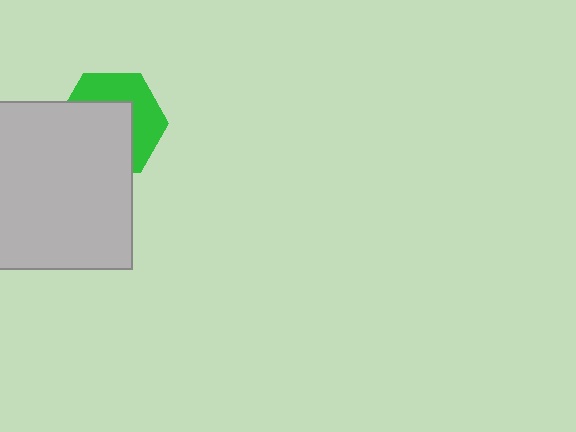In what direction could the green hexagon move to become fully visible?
The green hexagon could move toward the upper-right. That would shift it out from behind the light gray square entirely.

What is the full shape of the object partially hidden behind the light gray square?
The partially hidden object is a green hexagon.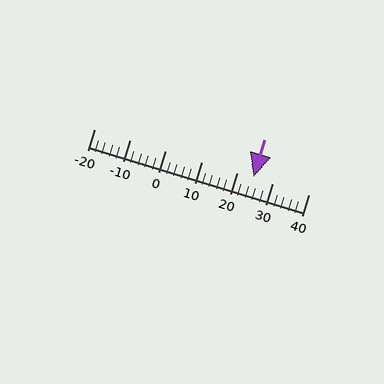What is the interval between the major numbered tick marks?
The major tick marks are spaced 10 units apart.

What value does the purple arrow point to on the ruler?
The purple arrow points to approximately 24.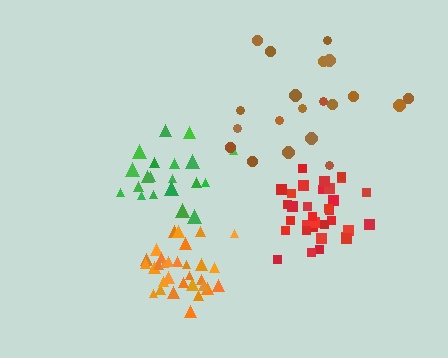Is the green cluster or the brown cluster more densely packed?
Green.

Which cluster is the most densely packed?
Orange.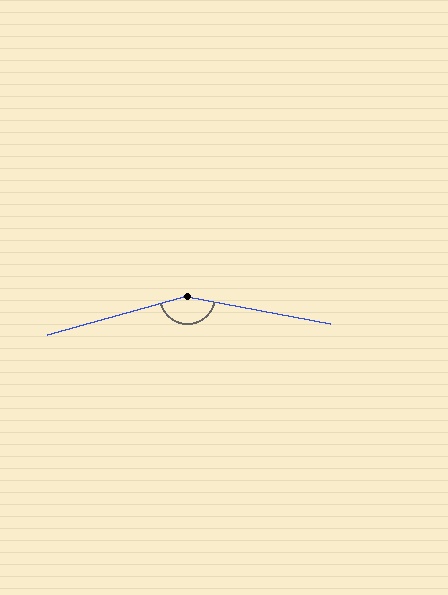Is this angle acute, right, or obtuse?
It is obtuse.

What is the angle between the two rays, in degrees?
Approximately 154 degrees.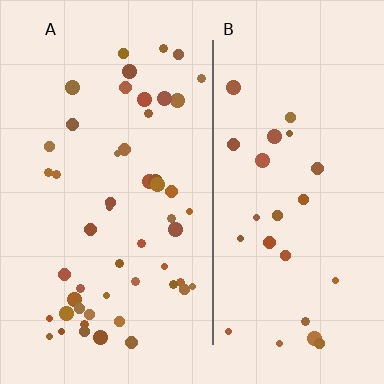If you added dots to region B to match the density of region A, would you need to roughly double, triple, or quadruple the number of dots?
Approximately double.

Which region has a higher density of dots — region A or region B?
A (the left).